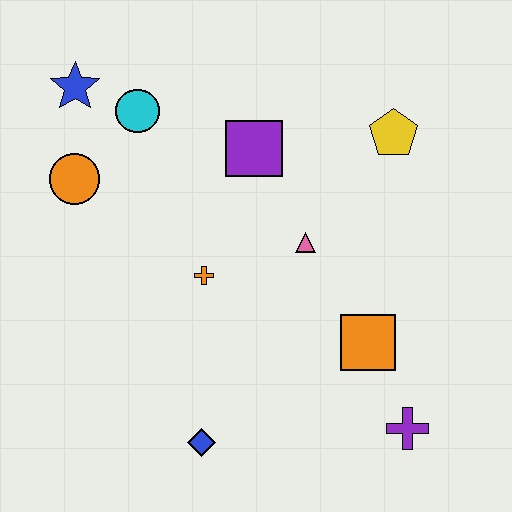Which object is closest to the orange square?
The purple cross is closest to the orange square.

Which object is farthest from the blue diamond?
The blue star is farthest from the blue diamond.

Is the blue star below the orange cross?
No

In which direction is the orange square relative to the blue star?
The orange square is to the right of the blue star.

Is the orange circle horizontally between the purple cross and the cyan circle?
No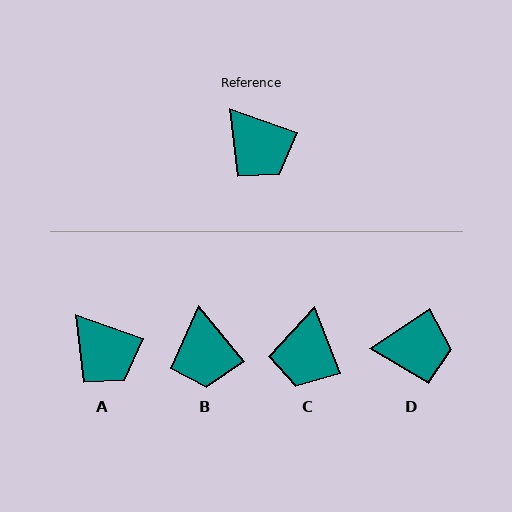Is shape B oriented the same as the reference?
No, it is off by about 31 degrees.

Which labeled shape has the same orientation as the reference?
A.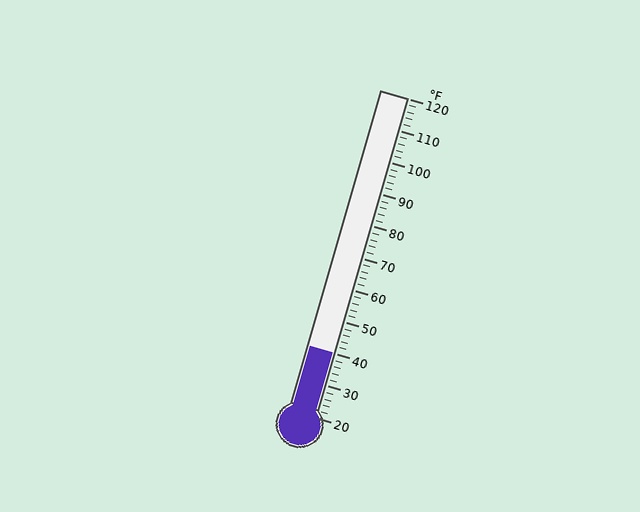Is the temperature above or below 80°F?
The temperature is below 80°F.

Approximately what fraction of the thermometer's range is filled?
The thermometer is filled to approximately 20% of its range.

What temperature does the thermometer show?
The thermometer shows approximately 40°F.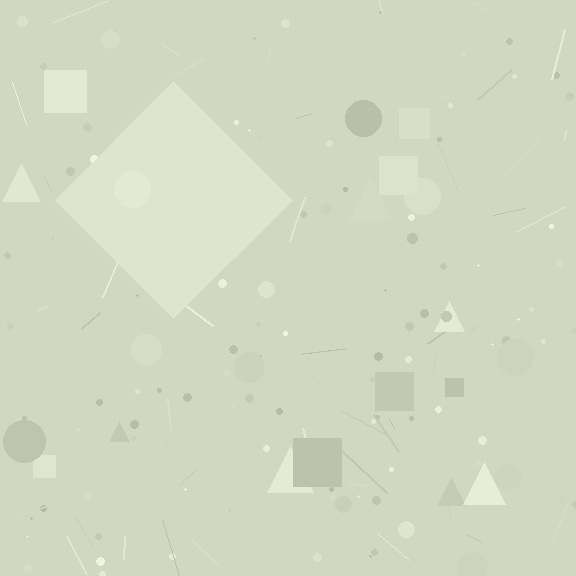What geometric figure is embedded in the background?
A diamond is embedded in the background.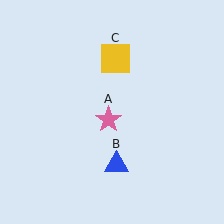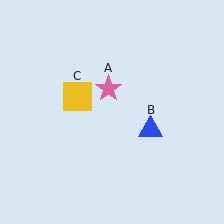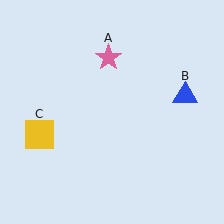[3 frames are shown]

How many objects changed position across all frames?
3 objects changed position: pink star (object A), blue triangle (object B), yellow square (object C).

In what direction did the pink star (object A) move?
The pink star (object A) moved up.